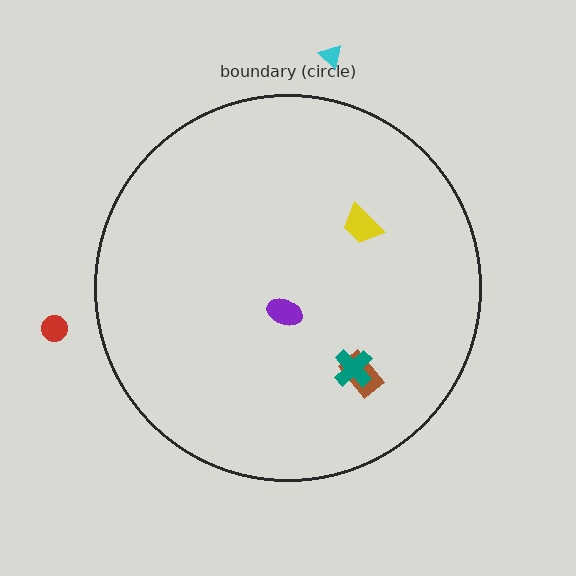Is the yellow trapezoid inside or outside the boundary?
Inside.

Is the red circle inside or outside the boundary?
Outside.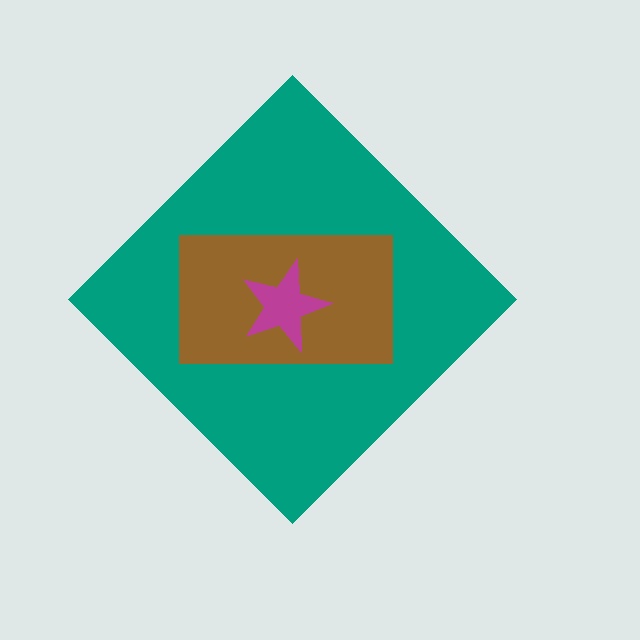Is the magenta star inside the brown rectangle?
Yes.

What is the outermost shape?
The teal diamond.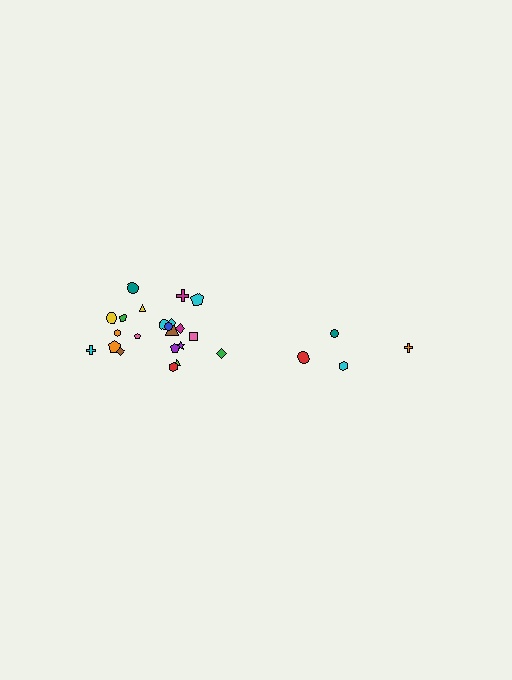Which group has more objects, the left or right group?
The left group.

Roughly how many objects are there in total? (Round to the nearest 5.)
Roughly 25 objects in total.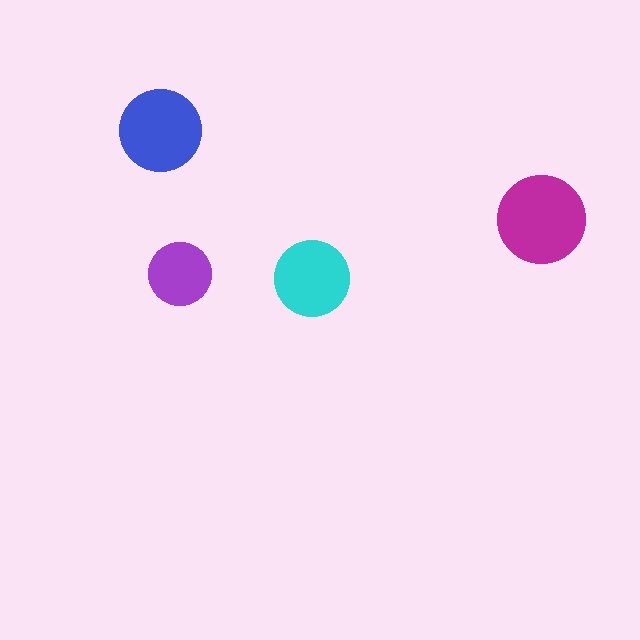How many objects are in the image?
There are 4 objects in the image.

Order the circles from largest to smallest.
the magenta one, the blue one, the cyan one, the purple one.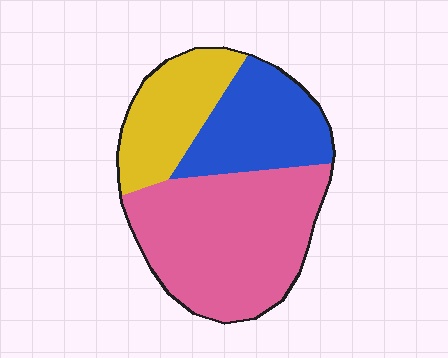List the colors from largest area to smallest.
From largest to smallest: pink, blue, yellow.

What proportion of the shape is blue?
Blue covers around 25% of the shape.